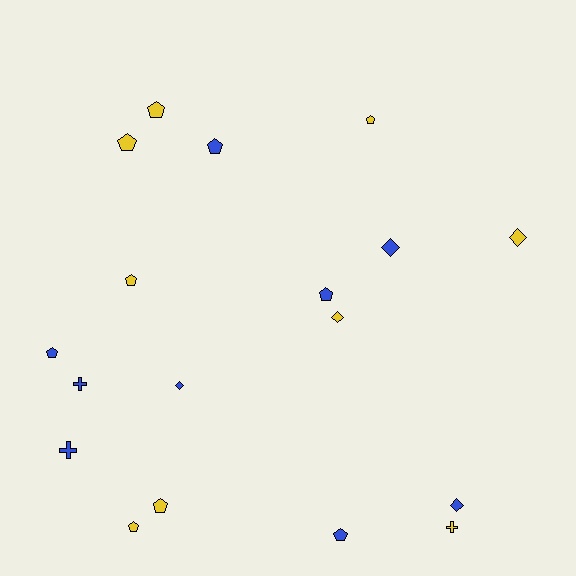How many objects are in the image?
There are 18 objects.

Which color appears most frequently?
Yellow, with 9 objects.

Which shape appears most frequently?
Pentagon, with 10 objects.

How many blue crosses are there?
There are 2 blue crosses.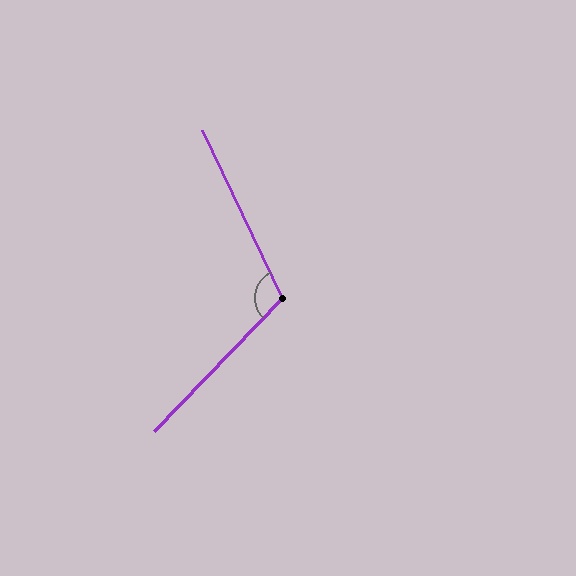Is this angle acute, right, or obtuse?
It is obtuse.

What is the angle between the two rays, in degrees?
Approximately 111 degrees.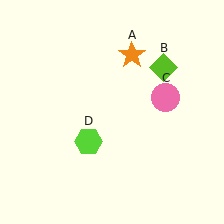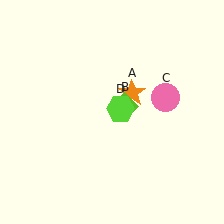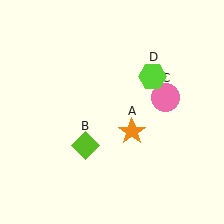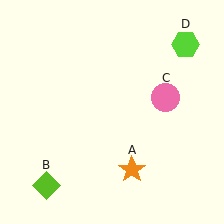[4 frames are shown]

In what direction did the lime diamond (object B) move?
The lime diamond (object B) moved down and to the left.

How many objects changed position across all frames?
3 objects changed position: orange star (object A), lime diamond (object B), lime hexagon (object D).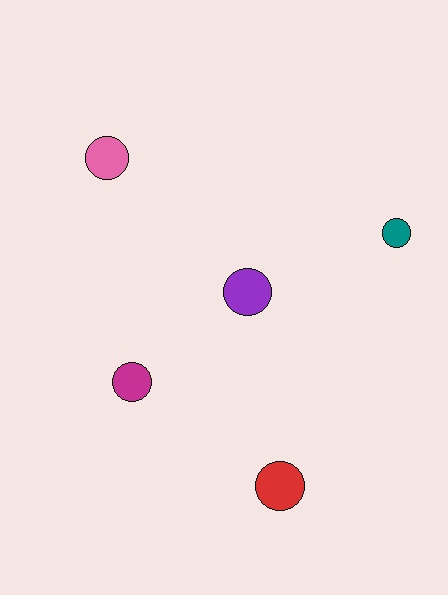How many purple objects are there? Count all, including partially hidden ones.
There is 1 purple object.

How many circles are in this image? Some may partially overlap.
There are 5 circles.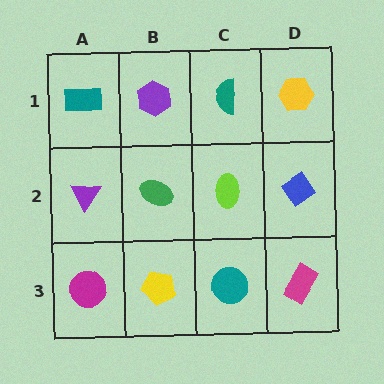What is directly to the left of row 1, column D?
A teal semicircle.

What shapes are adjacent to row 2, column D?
A yellow hexagon (row 1, column D), a magenta rectangle (row 3, column D), a lime ellipse (row 2, column C).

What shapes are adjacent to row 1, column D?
A blue diamond (row 2, column D), a teal semicircle (row 1, column C).